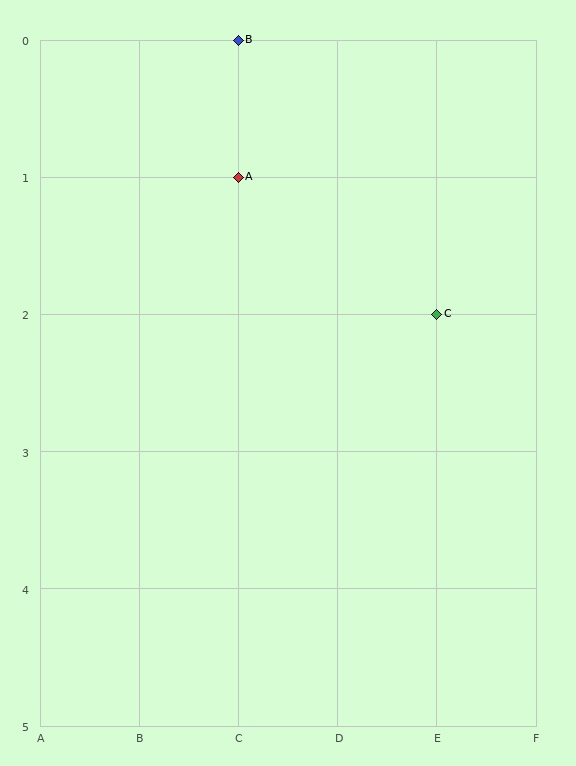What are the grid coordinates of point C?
Point C is at grid coordinates (E, 2).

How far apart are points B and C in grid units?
Points B and C are 2 columns and 2 rows apart (about 2.8 grid units diagonally).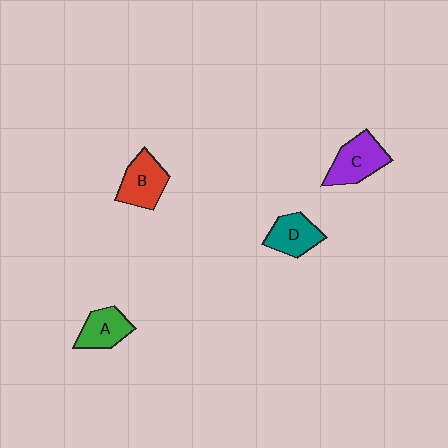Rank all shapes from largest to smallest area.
From largest to smallest: C (purple), B (red), D (teal), A (green).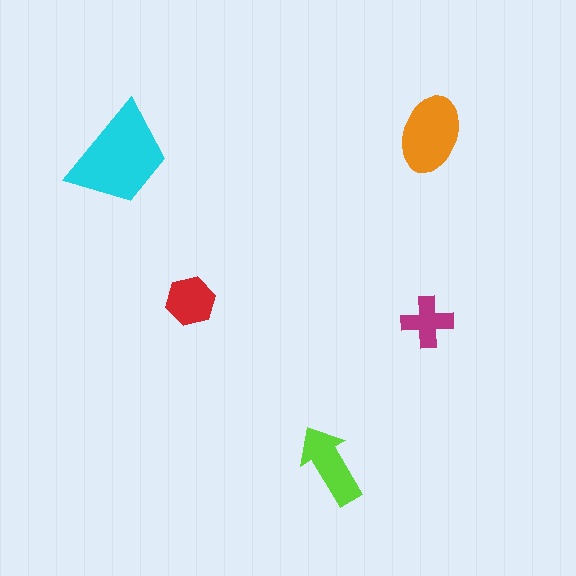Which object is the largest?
The cyan trapezoid.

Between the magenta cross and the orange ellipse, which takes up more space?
The orange ellipse.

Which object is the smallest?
The magenta cross.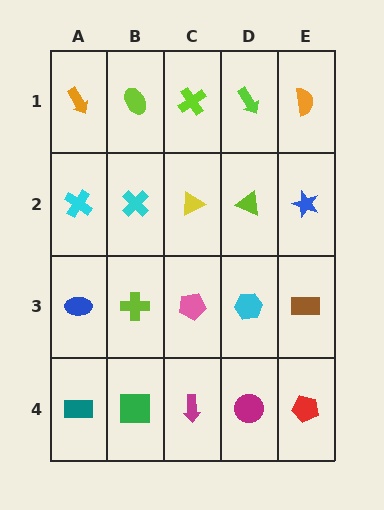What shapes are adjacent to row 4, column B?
A lime cross (row 3, column B), a teal rectangle (row 4, column A), a magenta arrow (row 4, column C).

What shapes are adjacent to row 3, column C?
A yellow triangle (row 2, column C), a magenta arrow (row 4, column C), a lime cross (row 3, column B), a cyan hexagon (row 3, column D).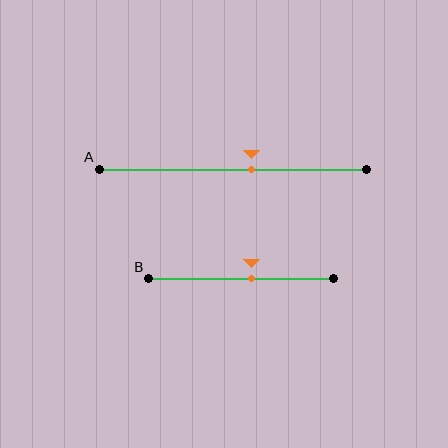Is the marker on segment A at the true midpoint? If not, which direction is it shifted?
No, the marker on segment A is shifted to the right by about 7% of the segment length.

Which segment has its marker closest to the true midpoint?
Segment B has its marker closest to the true midpoint.